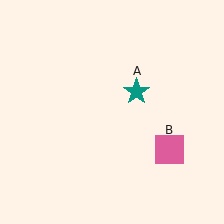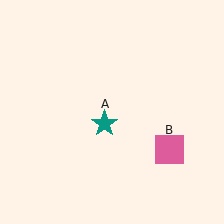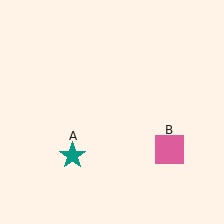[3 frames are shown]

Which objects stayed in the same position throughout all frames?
Pink square (object B) remained stationary.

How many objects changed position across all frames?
1 object changed position: teal star (object A).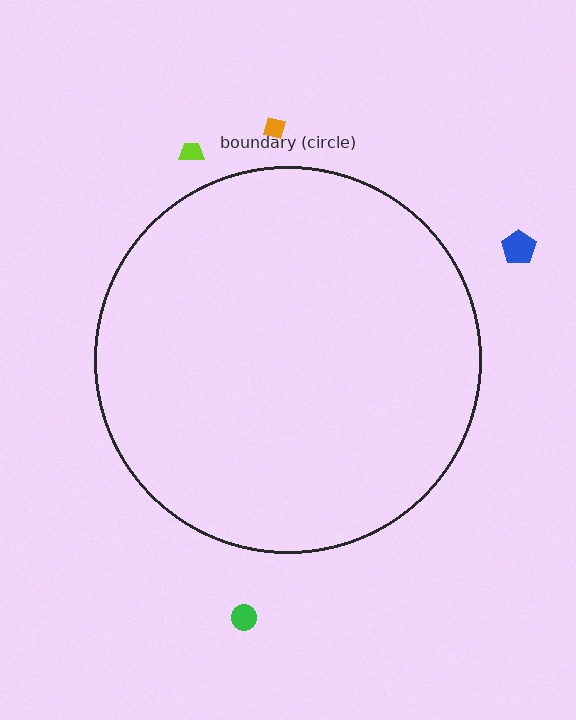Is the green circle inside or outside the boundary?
Outside.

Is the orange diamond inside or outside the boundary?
Outside.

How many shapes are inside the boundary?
0 inside, 4 outside.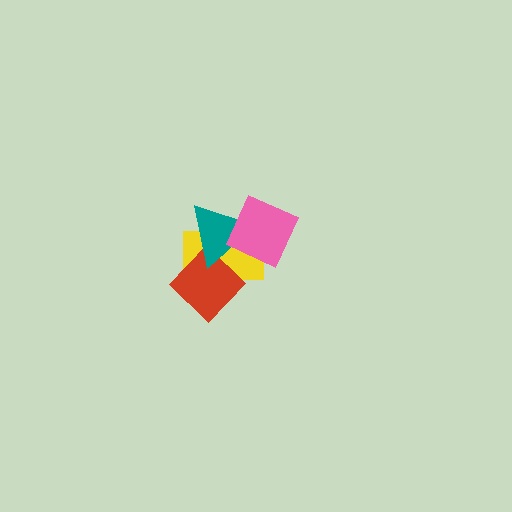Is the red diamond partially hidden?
Yes, it is partially covered by another shape.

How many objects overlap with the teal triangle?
3 objects overlap with the teal triangle.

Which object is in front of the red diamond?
The teal triangle is in front of the red diamond.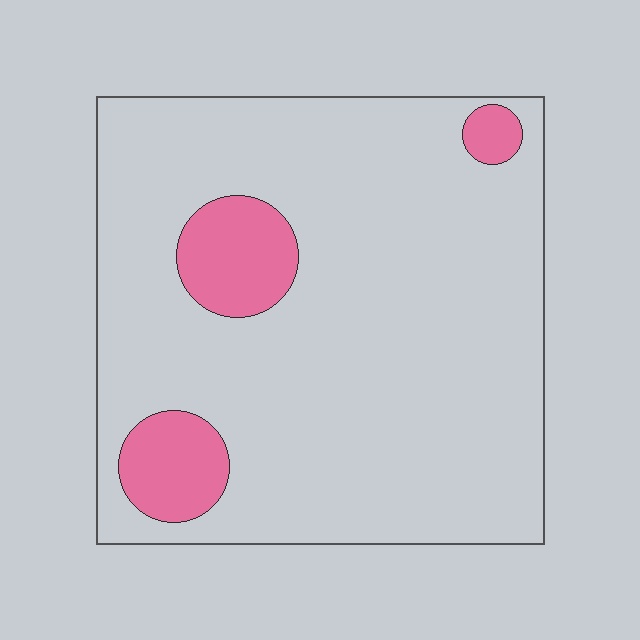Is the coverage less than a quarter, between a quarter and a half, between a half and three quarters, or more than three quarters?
Less than a quarter.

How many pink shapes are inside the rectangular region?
3.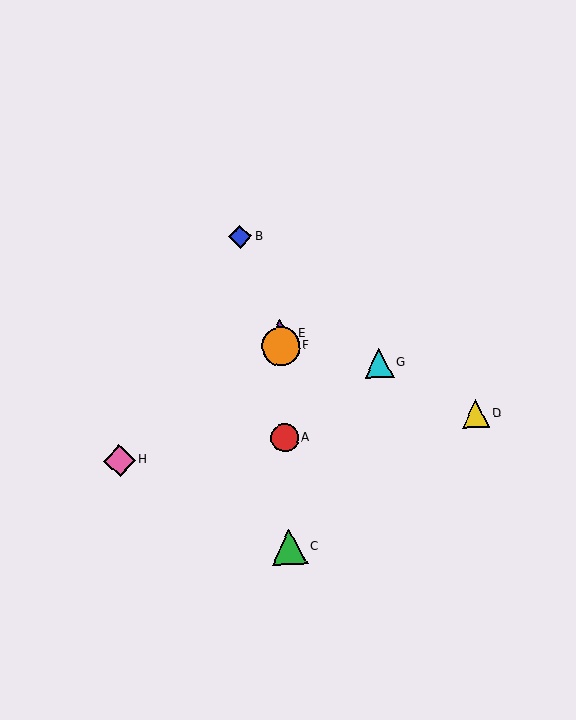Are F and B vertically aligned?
No, F is at x≈281 and B is at x≈240.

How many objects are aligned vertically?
4 objects (A, C, E, F) are aligned vertically.